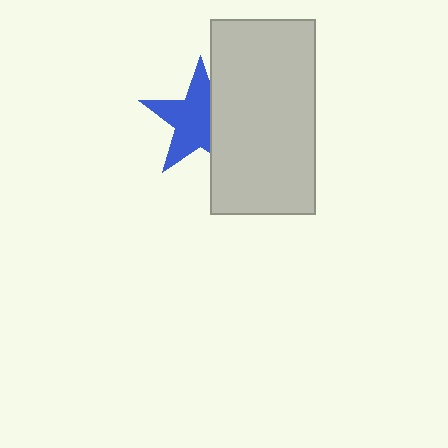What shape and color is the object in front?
The object in front is a light gray rectangle.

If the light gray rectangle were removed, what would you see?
You would see the complete blue star.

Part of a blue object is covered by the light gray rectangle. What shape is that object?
It is a star.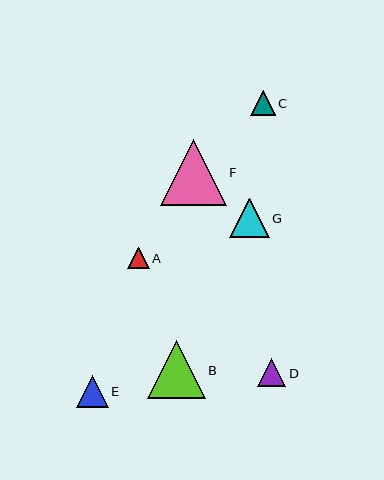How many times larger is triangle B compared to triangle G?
Triangle B is approximately 1.5 times the size of triangle G.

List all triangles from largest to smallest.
From largest to smallest: F, B, G, E, D, C, A.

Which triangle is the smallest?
Triangle A is the smallest with a size of approximately 21 pixels.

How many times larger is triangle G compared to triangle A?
Triangle G is approximately 1.9 times the size of triangle A.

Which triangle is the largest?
Triangle F is the largest with a size of approximately 66 pixels.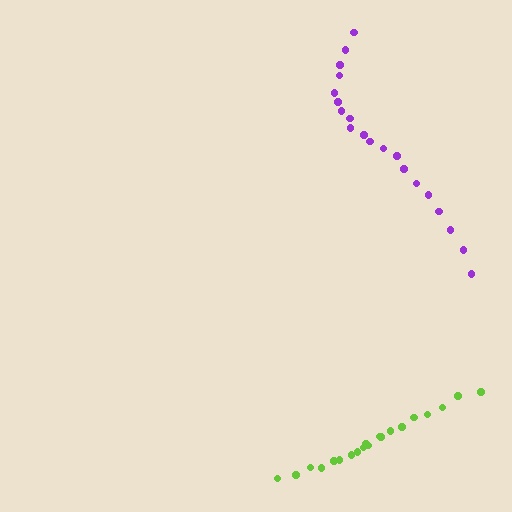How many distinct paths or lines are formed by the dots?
There are 2 distinct paths.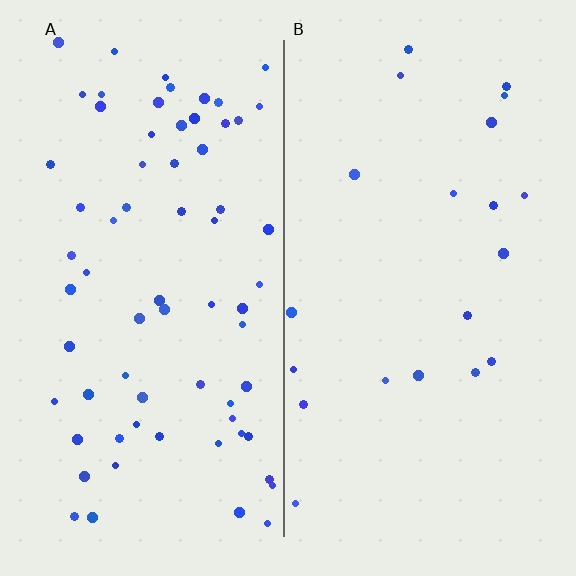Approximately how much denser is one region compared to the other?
Approximately 3.4× — region A over region B.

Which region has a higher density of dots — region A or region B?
A (the left).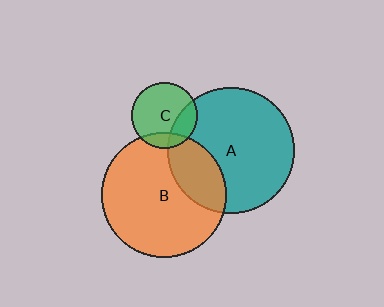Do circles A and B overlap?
Yes.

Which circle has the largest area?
Circle A (teal).